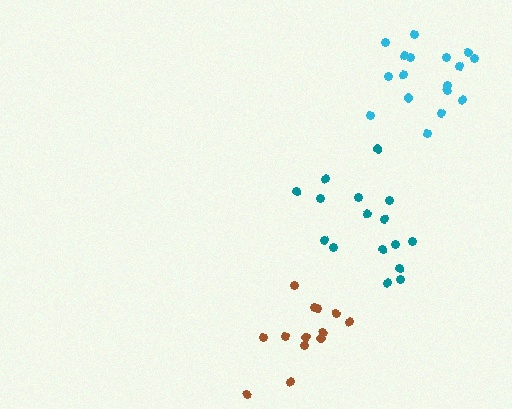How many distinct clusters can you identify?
There are 3 distinct clusters.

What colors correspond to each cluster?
The clusters are colored: brown, cyan, teal.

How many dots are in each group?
Group 1: 13 dots, Group 2: 17 dots, Group 3: 16 dots (46 total).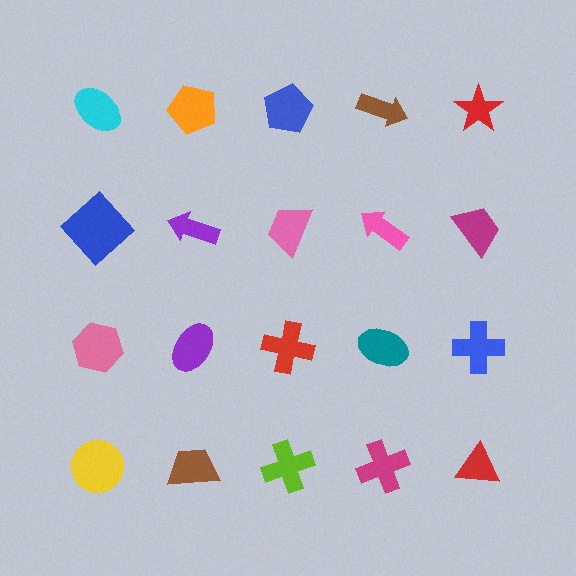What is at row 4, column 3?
A lime cross.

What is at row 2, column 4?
A pink arrow.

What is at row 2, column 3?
A pink trapezoid.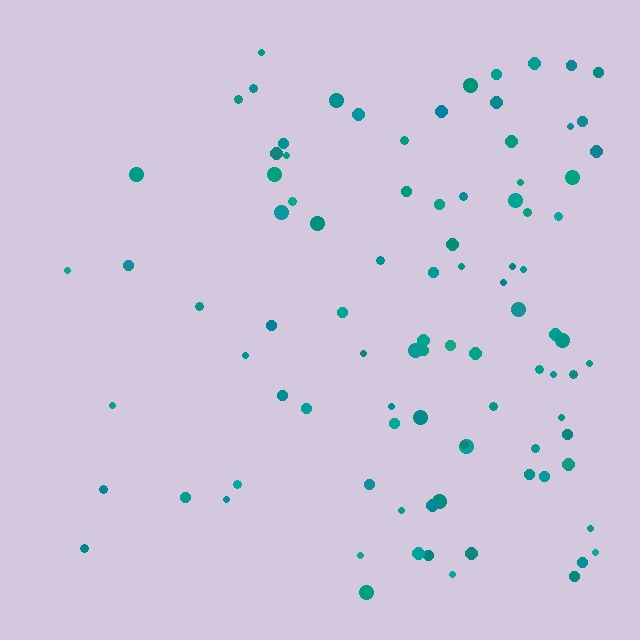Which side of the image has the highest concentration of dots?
The right.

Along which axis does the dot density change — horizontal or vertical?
Horizontal.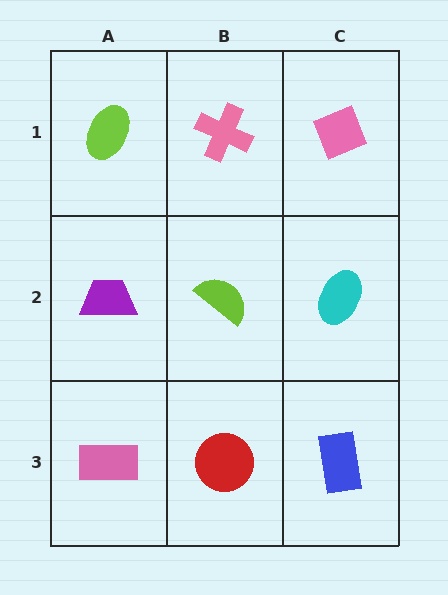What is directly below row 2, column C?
A blue rectangle.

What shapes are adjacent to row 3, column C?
A cyan ellipse (row 2, column C), a red circle (row 3, column B).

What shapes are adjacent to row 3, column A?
A purple trapezoid (row 2, column A), a red circle (row 3, column B).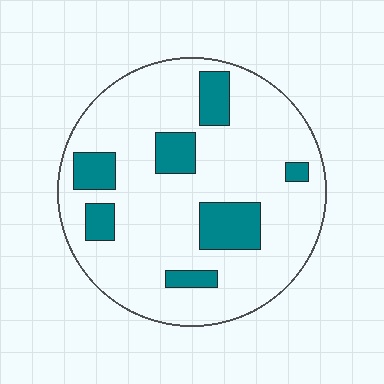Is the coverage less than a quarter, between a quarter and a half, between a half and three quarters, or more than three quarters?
Less than a quarter.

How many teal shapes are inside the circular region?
7.